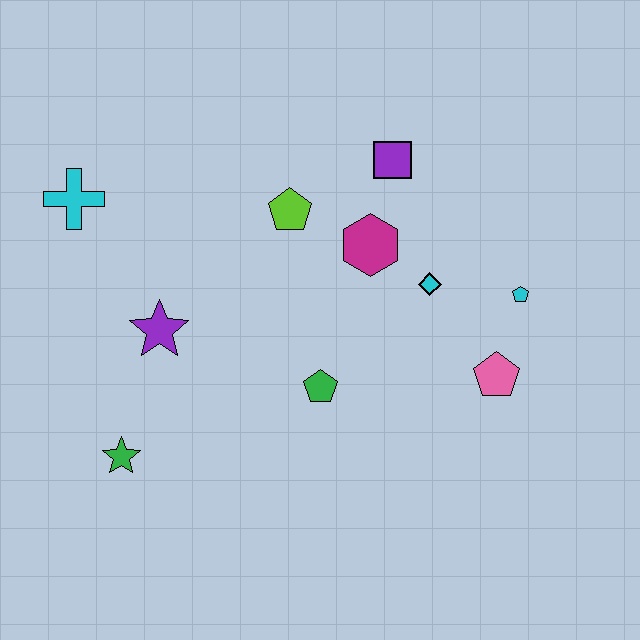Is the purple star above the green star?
Yes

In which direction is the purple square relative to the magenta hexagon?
The purple square is above the magenta hexagon.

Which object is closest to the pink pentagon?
The cyan pentagon is closest to the pink pentagon.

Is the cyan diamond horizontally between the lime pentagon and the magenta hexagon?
No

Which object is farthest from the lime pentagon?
The green star is farthest from the lime pentagon.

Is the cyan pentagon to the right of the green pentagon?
Yes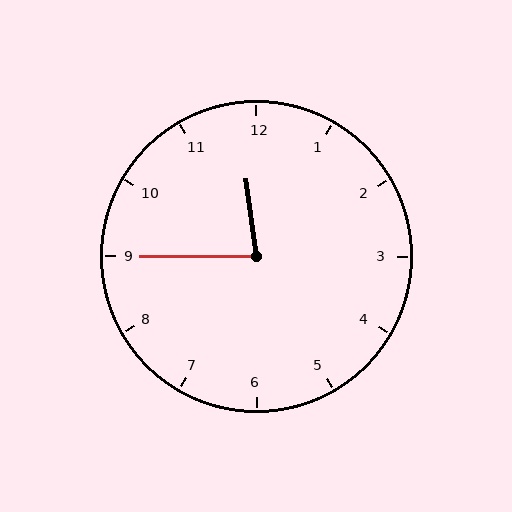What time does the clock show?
11:45.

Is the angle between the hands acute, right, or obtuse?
It is acute.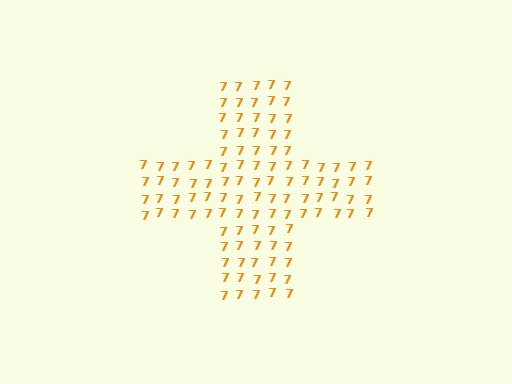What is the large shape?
The large shape is a cross.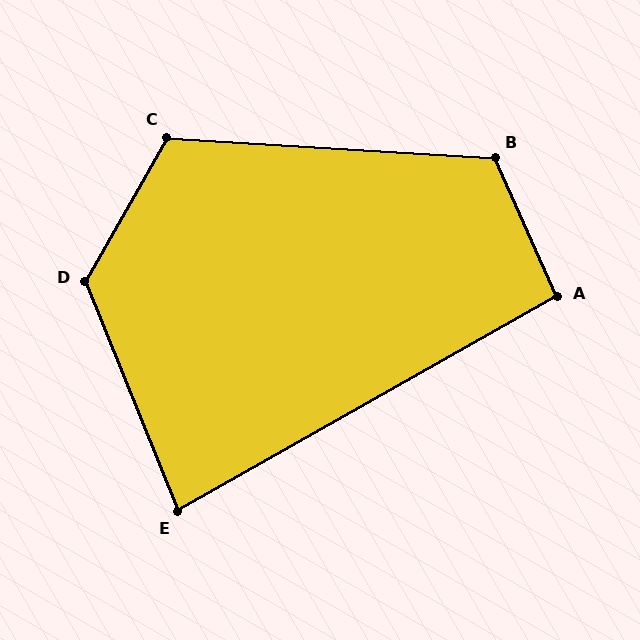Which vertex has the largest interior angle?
D, at approximately 128 degrees.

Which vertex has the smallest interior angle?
E, at approximately 83 degrees.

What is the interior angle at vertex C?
Approximately 116 degrees (obtuse).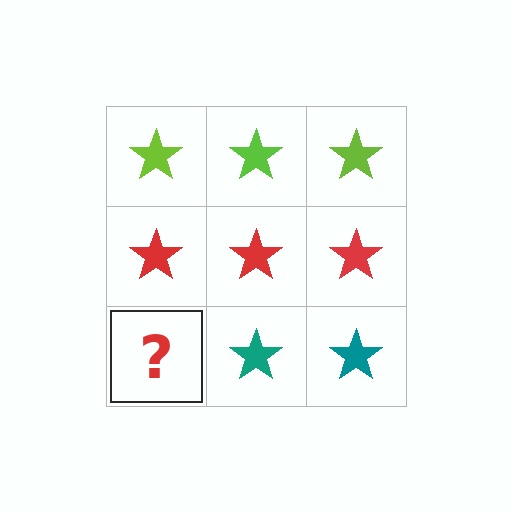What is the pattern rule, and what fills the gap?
The rule is that each row has a consistent color. The gap should be filled with a teal star.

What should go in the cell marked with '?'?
The missing cell should contain a teal star.